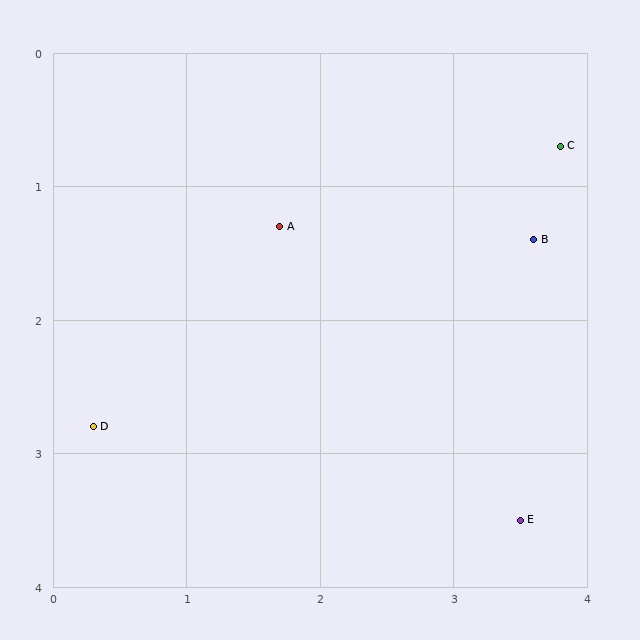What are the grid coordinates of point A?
Point A is at approximately (1.7, 1.3).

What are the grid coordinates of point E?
Point E is at approximately (3.5, 3.5).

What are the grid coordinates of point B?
Point B is at approximately (3.6, 1.4).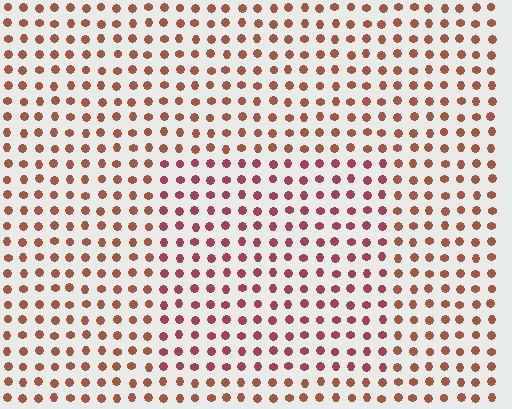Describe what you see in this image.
The image is filled with small brown elements in a uniform arrangement. A rectangle-shaped region is visible where the elements are tinted to a slightly different hue, forming a subtle color boundary.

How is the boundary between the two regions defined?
The boundary is defined purely by a slight shift in hue (about 28 degrees). Spacing, size, and orientation are identical on both sides.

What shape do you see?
I see a rectangle.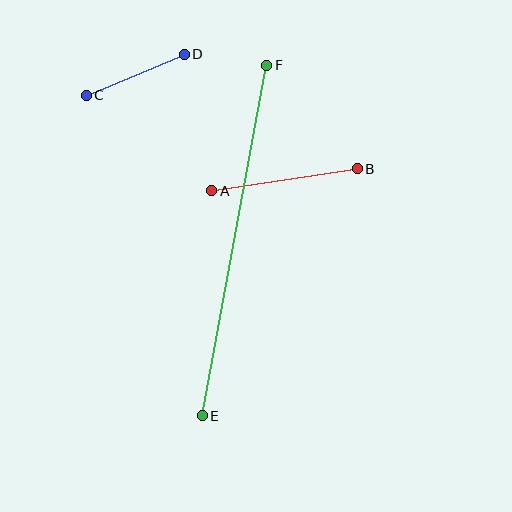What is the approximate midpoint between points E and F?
The midpoint is at approximately (234, 240) pixels.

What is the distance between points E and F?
The distance is approximately 356 pixels.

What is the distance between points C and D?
The distance is approximately 106 pixels.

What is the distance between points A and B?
The distance is approximately 147 pixels.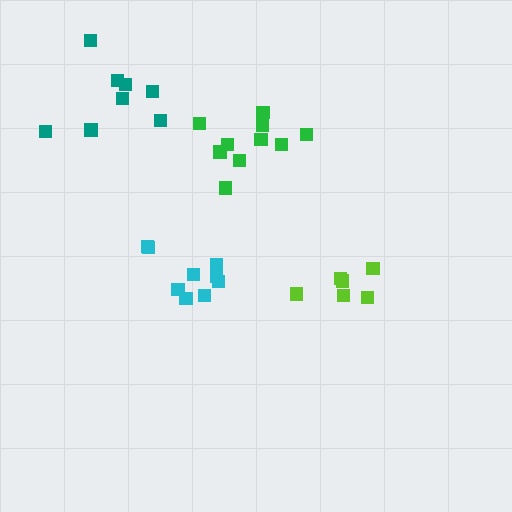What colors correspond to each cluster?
The clusters are colored: green, teal, lime, cyan.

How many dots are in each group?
Group 1: 10 dots, Group 2: 8 dots, Group 3: 6 dots, Group 4: 9 dots (33 total).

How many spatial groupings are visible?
There are 4 spatial groupings.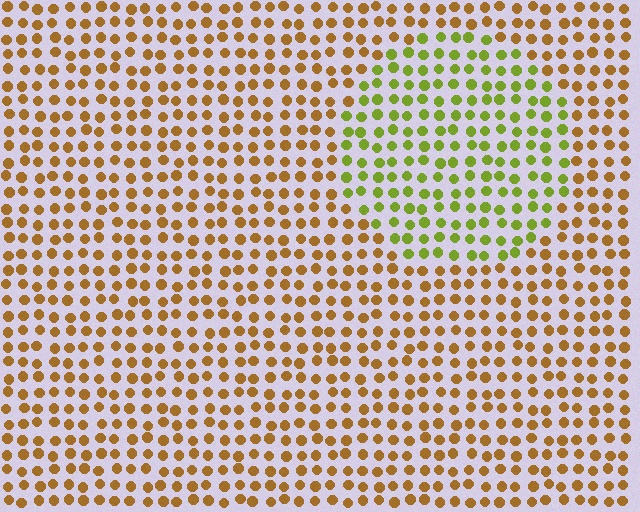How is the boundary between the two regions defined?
The boundary is defined purely by a slight shift in hue (about 47 degrees). Spacing, size, and orientation are identical on both sides.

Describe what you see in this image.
The image is filled with small brown elements in a uniform arrangement. A circle-shaped region is visible where the elements are tinted to a slightly different hue, forming a subtle color boundary.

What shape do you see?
I see a circle.